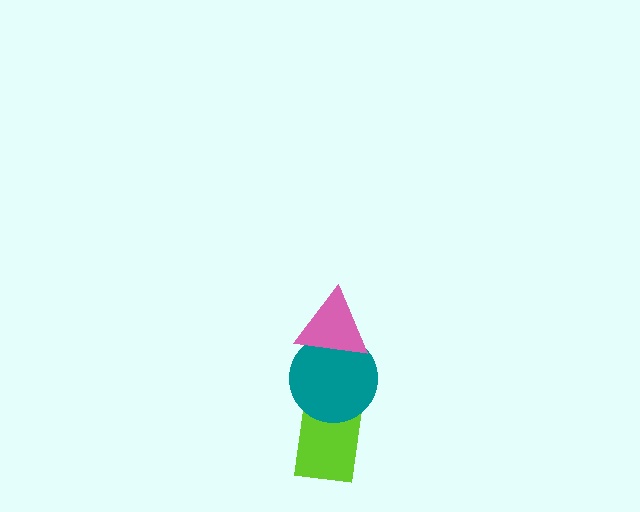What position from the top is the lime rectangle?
The lime rectangle is 3rd from the top.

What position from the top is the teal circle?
The teal circle is 2nd from the top.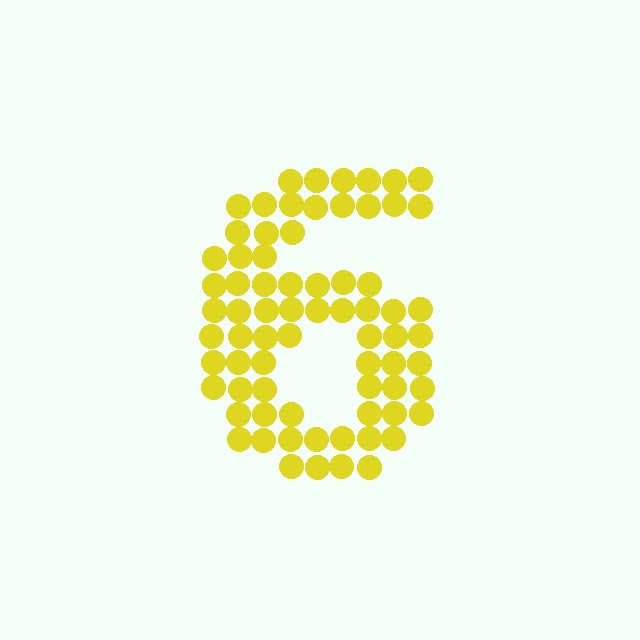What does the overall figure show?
The overall figure shows the digit 6.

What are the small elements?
The small elements are circles.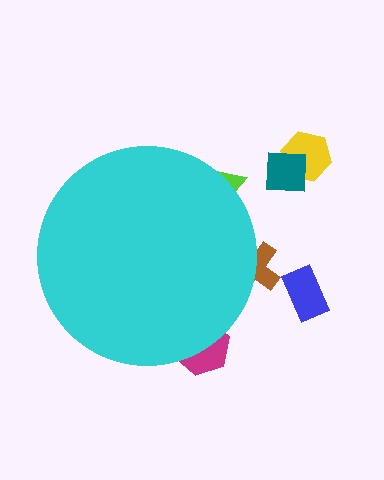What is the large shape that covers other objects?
A cyan circle.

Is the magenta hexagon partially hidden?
Yes, the magenta hexagon is partially hidden behind the cyan circle.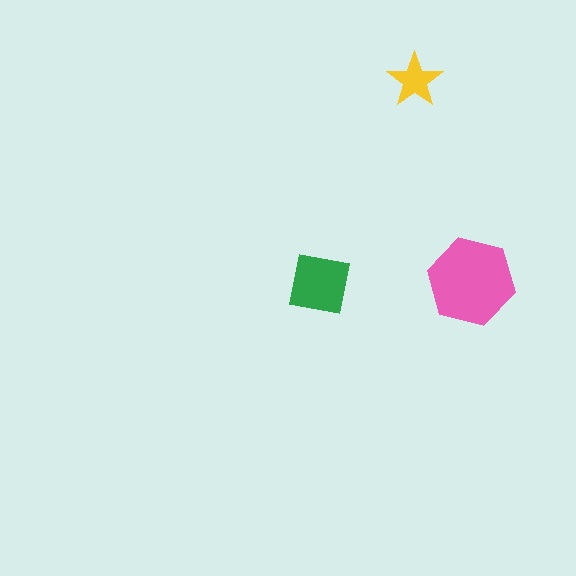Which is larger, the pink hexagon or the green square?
The pink hexagon.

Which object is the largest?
The pink hexagon.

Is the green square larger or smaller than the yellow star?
Larger.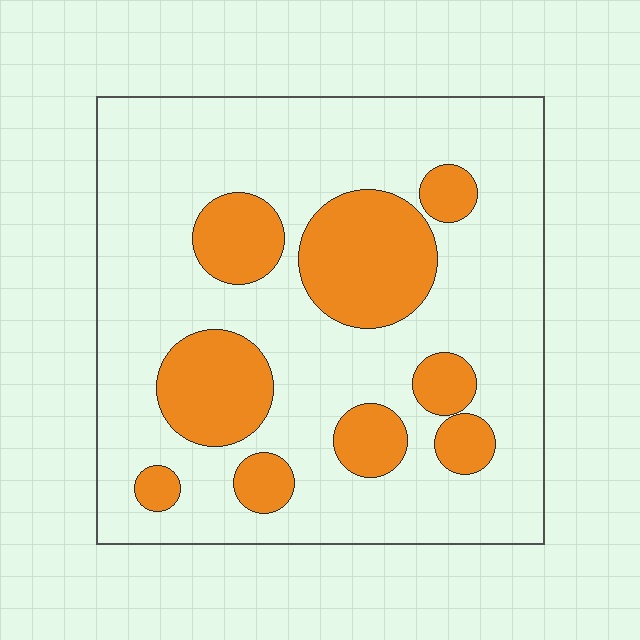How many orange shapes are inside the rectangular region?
9.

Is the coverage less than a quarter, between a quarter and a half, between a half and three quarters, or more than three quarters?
Between a quarter and a half.